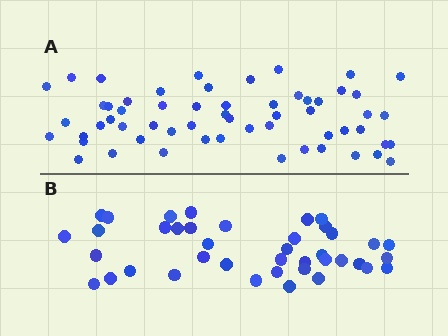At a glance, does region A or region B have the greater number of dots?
Region A (the top region) has more dots.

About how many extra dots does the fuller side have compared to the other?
Region A has approximately 20 more dots than region B.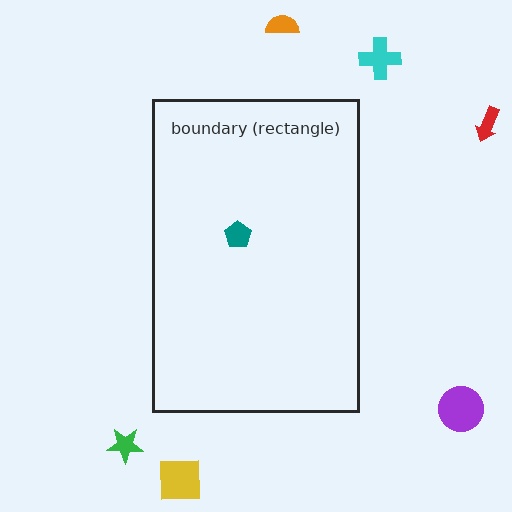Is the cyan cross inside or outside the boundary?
Outside.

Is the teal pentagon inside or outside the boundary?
Inside.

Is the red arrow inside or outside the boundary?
Outside.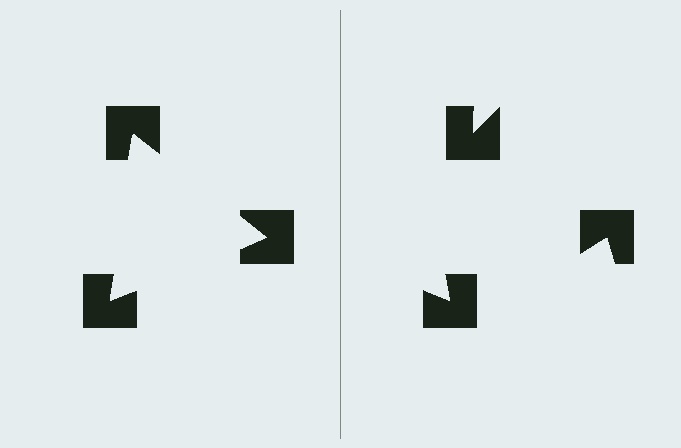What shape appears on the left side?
An illusory triangle.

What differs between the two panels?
The notched squares are positioned identically on both sides; only the wedge orientations differ. On the left they align to a triangle; on the right they are misaligned.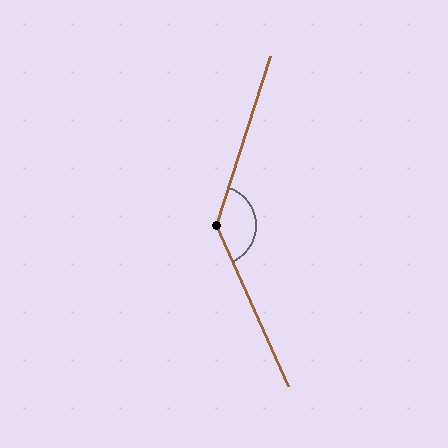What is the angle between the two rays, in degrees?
Approximately 138 degrees.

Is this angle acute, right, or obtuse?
It is obtuse.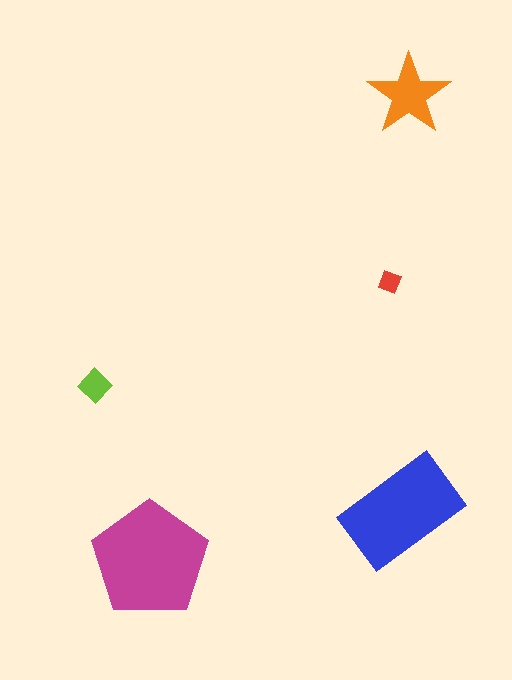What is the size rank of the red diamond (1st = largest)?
5th.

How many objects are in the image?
There are 5 objects in the image.